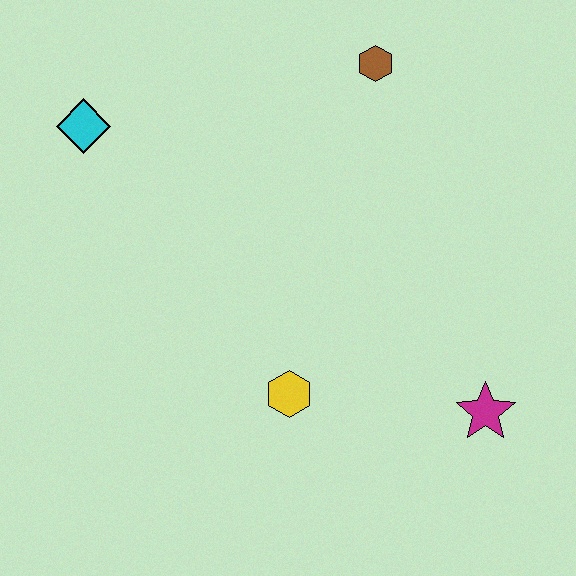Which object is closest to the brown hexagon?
The cyan diamond is closest to the brown hexagon.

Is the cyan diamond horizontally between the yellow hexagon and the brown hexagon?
No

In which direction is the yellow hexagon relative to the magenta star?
The yellow hexagon is to the left of the magenta star.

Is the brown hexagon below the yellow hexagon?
No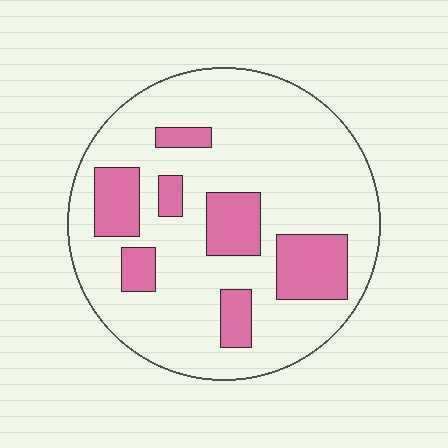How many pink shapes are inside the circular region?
7.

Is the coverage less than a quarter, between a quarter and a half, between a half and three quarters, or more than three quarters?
Less than a quarter.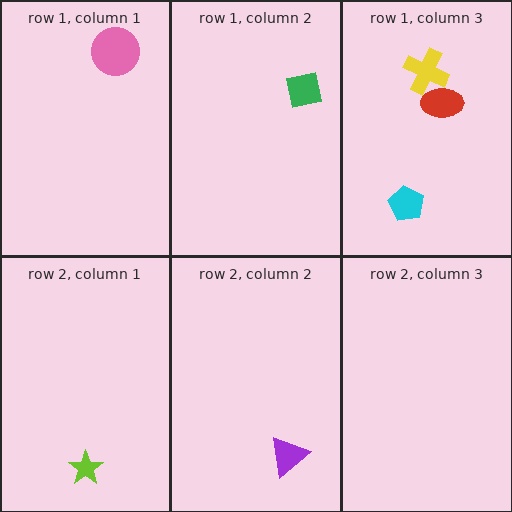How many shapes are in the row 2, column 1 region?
1.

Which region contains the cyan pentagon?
The row 1, column 3 region.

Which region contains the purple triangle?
The row 2, column 2 region.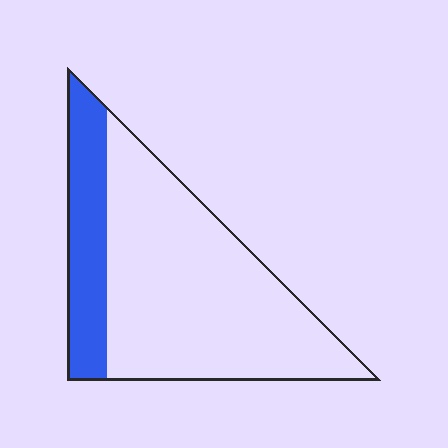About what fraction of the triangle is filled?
About one quarter (1/4).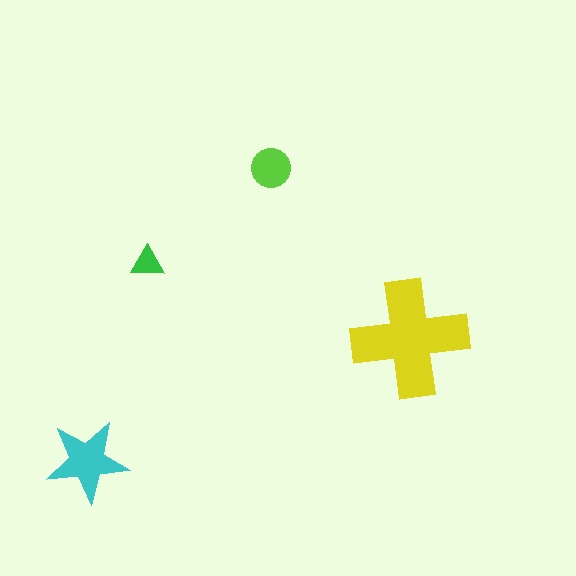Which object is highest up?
The lime circle is topmost.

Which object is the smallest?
The green triangle.